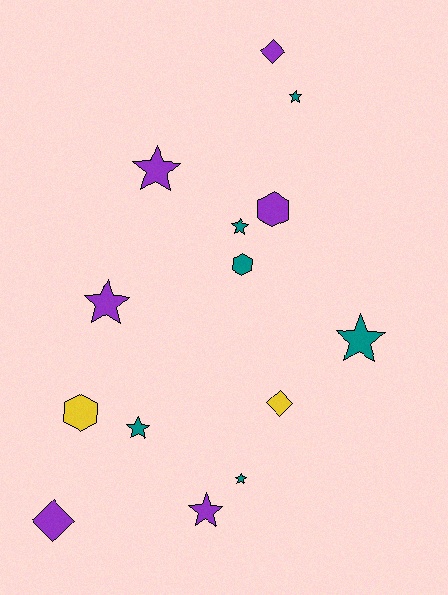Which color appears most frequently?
Teal, with 6 objects.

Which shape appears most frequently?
Star, with 8 objects.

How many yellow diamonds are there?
There is 1 yellow diamond.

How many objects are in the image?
There are 14 objects.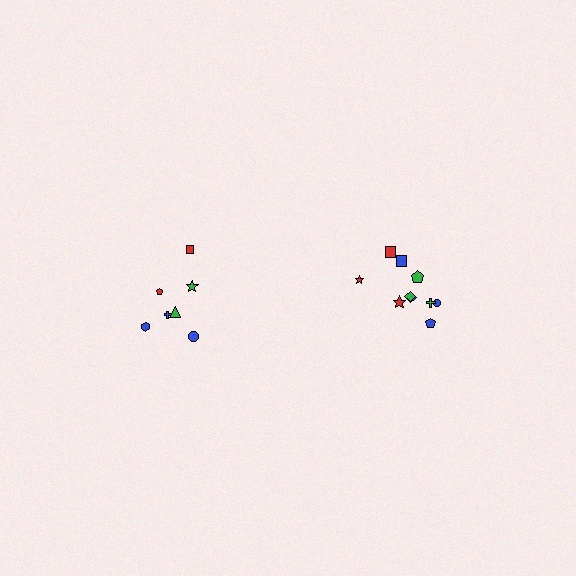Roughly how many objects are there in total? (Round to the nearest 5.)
Roughly 15 objects in total.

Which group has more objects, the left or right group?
The right group.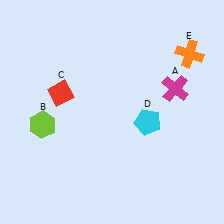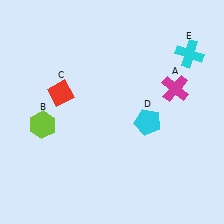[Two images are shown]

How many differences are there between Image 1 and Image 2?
There is 1 difference between the two images.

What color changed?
The cross (E) changed from orange in Image 1 to cyan in Image 2.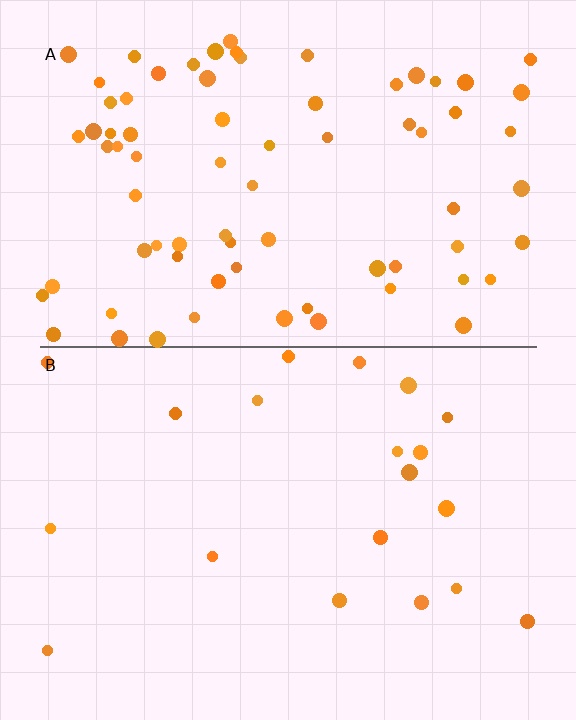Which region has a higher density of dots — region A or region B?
A (the top).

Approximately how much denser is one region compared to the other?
Approximately 3.8× — region A over region B.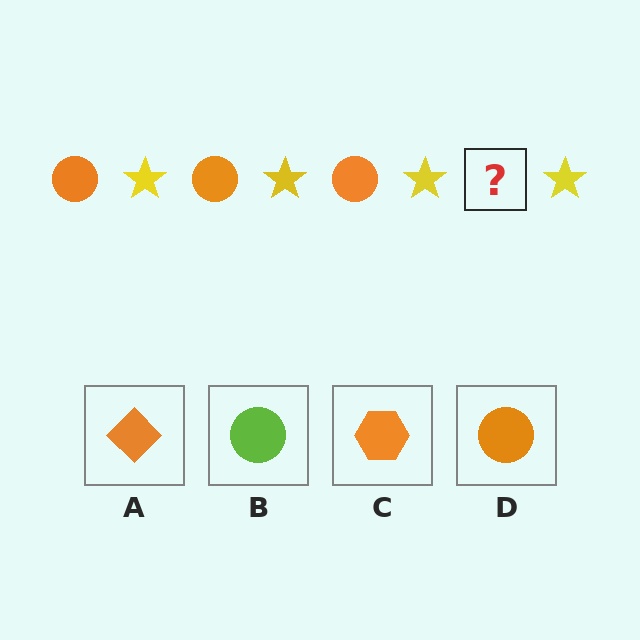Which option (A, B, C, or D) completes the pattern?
D.